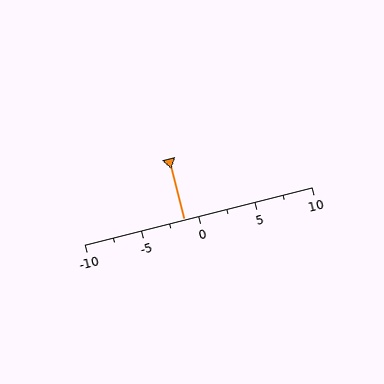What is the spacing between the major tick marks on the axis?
The major ticks are spaced 5 apart.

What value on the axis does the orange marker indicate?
The marker indicates approximately -1.2.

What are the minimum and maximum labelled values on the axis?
The axis runs from -10 to 10.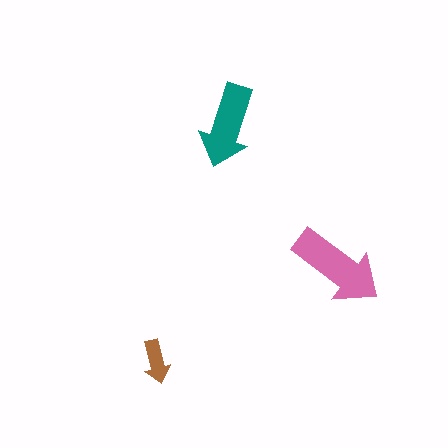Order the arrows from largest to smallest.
the pink one, the teal one, the brown one.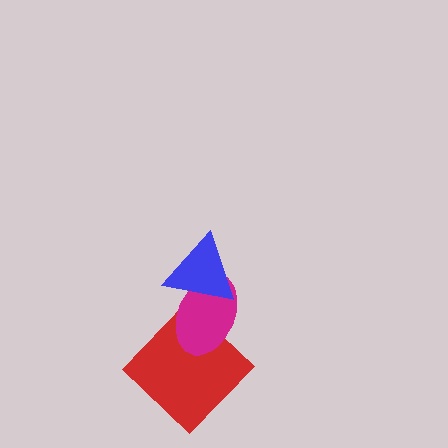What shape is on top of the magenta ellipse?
The blue triangle is on top of the magenta ellipse.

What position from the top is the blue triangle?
The blue triangle is 1st from the top.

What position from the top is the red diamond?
The red diamond is 3rd from the top.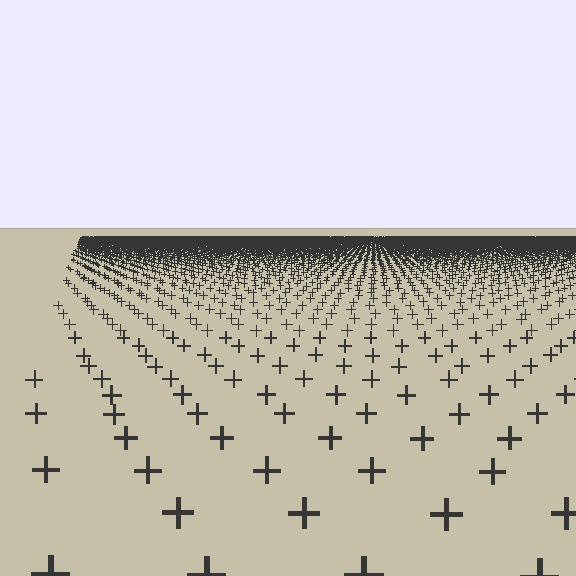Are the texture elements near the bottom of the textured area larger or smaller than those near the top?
Larger. Near the bottom, elements are closer to the viewer and appear at a bigger on-screen size.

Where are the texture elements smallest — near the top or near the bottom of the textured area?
Near the top.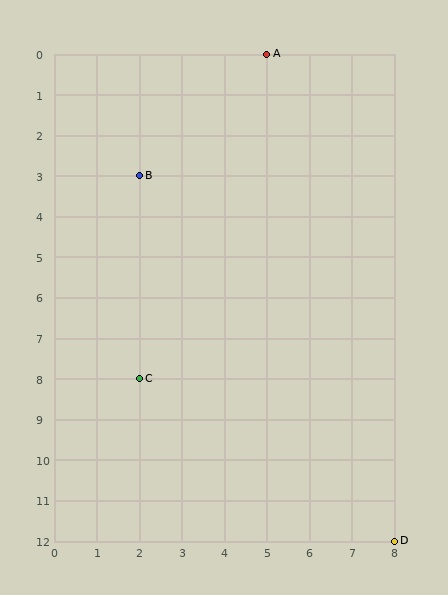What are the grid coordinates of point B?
Point B is at grid coordinates (2, 3).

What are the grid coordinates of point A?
Point A is at grid coordinates (5, 0).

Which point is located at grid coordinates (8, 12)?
Point D is at (8, 12).